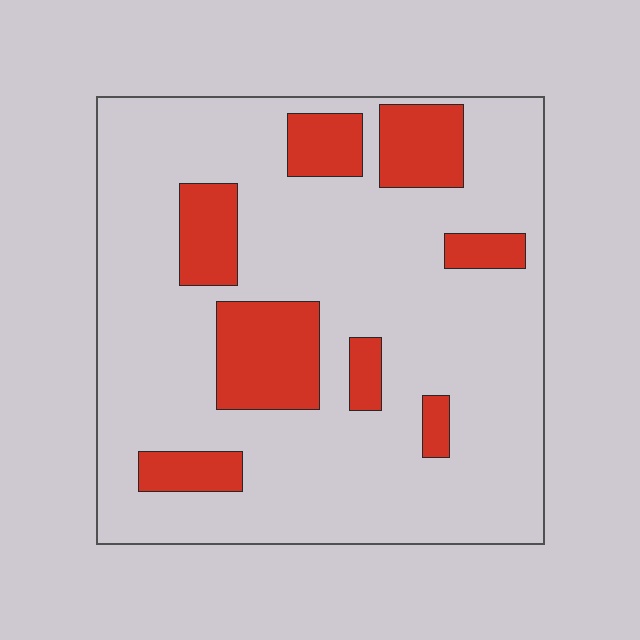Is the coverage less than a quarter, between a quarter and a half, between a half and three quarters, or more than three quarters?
Less than a quarter.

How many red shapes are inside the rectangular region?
8.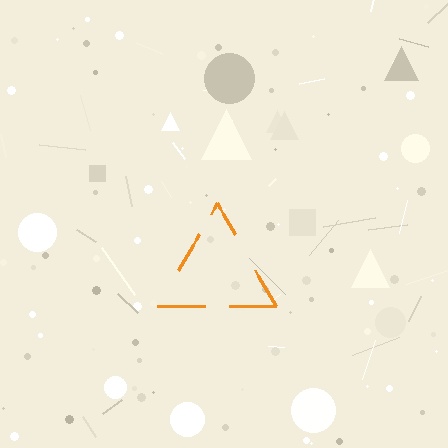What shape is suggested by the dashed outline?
The dashed outline suggests a triangle.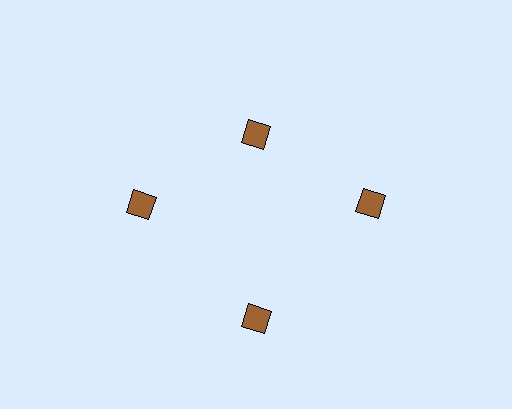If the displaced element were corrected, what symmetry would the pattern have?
It would have 4-fold rotational symmetry — the pattern would map onto itself every 90 degrees.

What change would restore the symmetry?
The symmetry would be restored by moving it outward, back onto the ring so that all 4 diamonds sit at equal angles and equal distance from the center.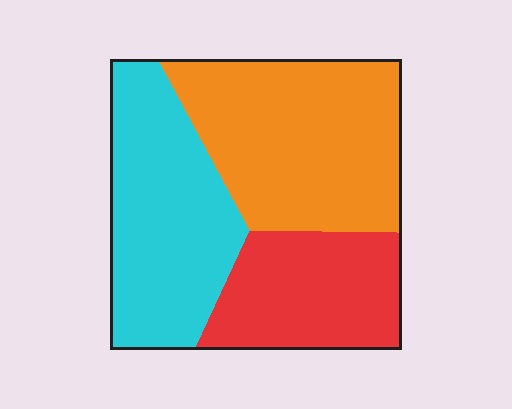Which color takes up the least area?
Red, at roughly 25%.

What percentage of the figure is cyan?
Cyan takes up between a quarter and a half of the figure.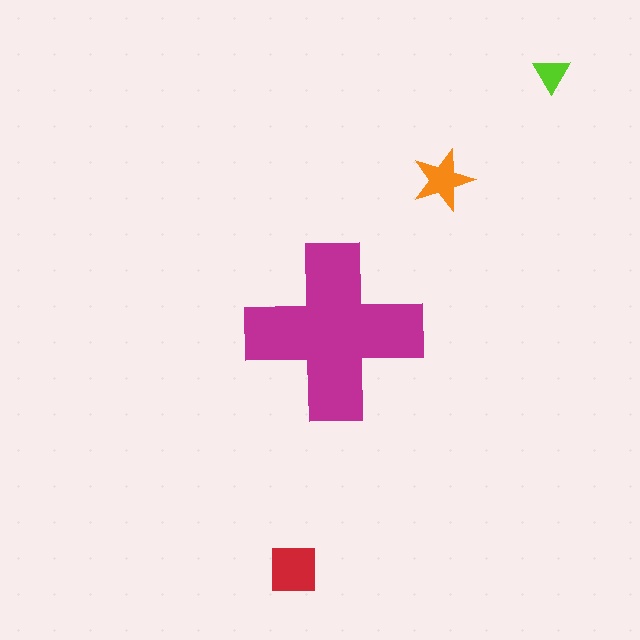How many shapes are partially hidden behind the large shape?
0 shapes are partially hidden.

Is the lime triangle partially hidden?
No, the lime triangle is fully visible.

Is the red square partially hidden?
No, the red square is fully visible.